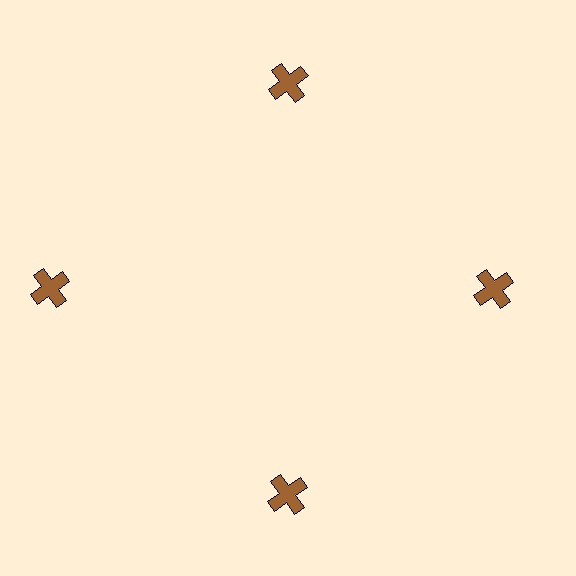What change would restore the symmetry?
The symmetry would be restored by moving it inward, back onto the ring so that all 4 crosses sit at equal angles and equal distance from the center.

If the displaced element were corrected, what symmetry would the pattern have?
It would have 4-fold rotational symmetry — the pattern would map onto itself every 90 degrees.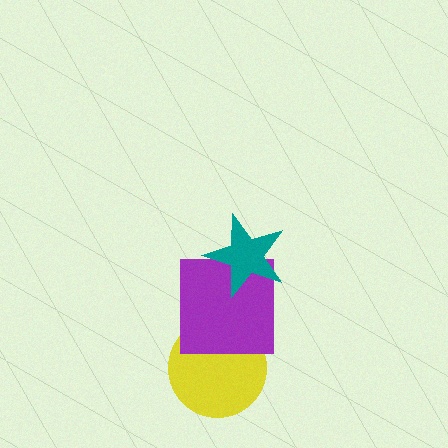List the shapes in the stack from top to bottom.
From top to bottom: the teal star, the purple square, the yellow circle.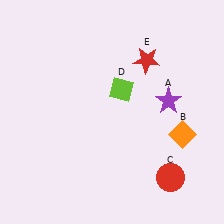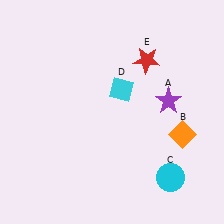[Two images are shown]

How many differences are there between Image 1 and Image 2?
There are 2 differences between the two images.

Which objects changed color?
C changed from red to cyan. D changed from lime to cyan.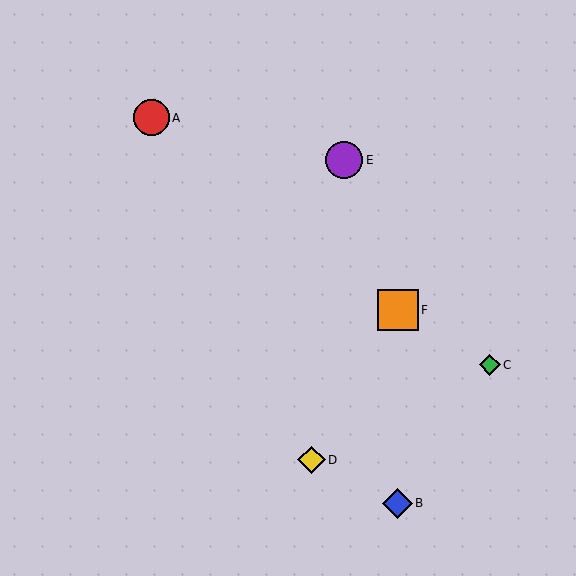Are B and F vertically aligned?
Yes, both are at x≈398.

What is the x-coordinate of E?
Object E is at x≈344.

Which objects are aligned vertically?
Objects B, F are aligned vertically.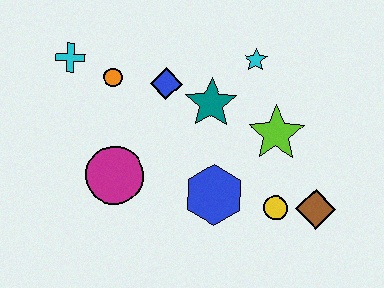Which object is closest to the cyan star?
The teal star is closest to the cyan star.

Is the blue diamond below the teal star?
No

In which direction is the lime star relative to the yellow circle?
The lime star is above the yellow circle.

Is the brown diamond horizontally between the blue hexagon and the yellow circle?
No